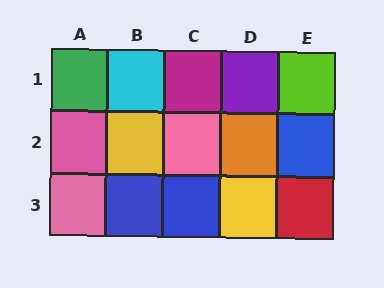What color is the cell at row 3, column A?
Pink.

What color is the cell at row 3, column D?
Yellow.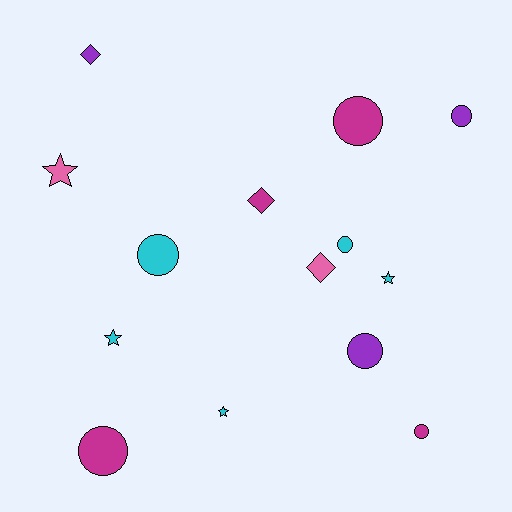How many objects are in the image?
There are 14 objects.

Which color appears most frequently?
Cyan, with 5 objects.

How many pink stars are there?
There is 1 pink star.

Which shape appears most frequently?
Circle, with 7 objects.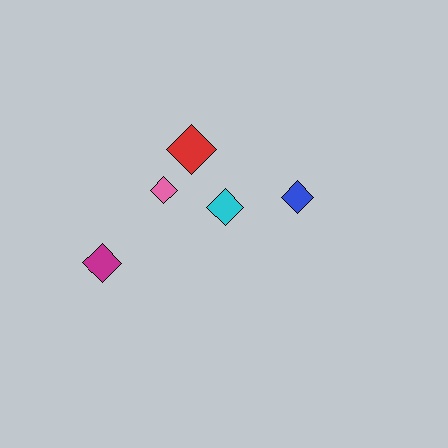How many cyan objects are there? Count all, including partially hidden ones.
There is 1 cyan object.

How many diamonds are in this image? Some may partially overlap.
There are 5 diamonds.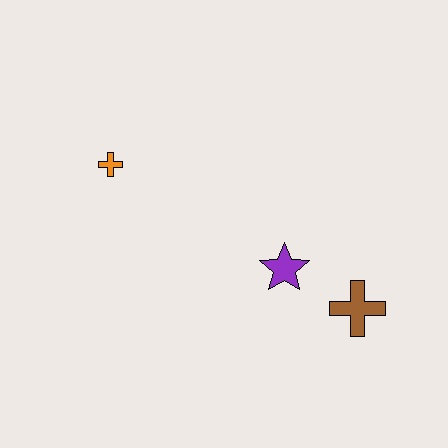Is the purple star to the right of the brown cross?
No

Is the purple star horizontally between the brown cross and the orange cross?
Yes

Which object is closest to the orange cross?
The purple star is closest to the orange cross.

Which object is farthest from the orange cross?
The brown cross is farthest from the orange cross.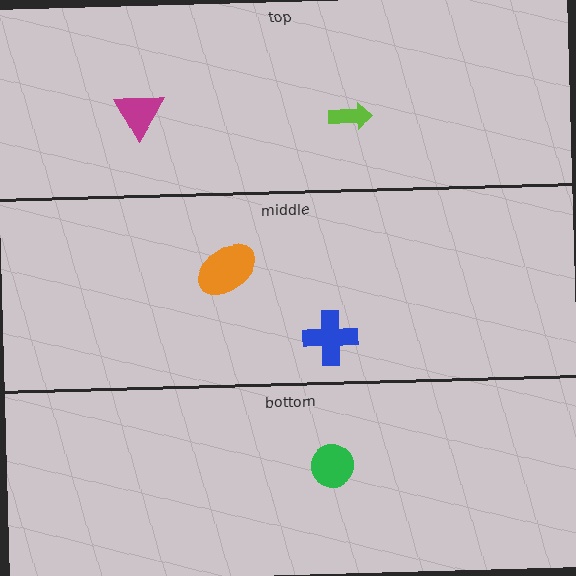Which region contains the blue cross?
The middle region.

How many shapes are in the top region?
2.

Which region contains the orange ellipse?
The middle region.